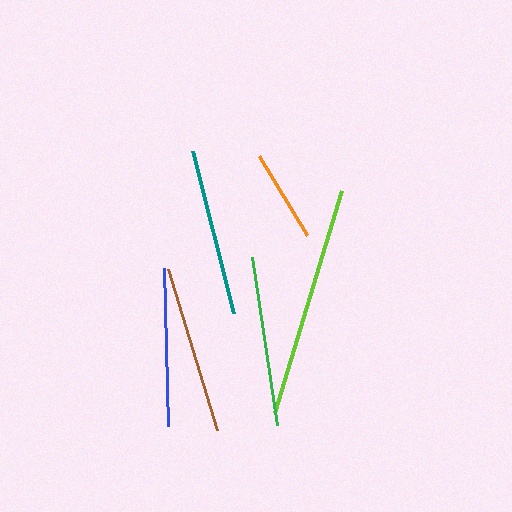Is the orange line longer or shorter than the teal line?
The teal line is longer than the orange line.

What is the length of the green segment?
The green segment is approximately 171 pixels long.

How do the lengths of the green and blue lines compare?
The green and blue lines are approximately the same length.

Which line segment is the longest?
The lime line is the longest at approximately 232 pixels.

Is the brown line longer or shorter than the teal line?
The brown line is longer than the teal line.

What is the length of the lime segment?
The lime segment is approximately 232 pixels long.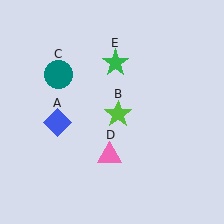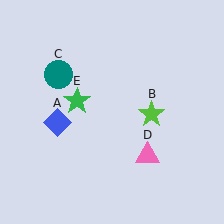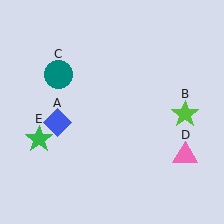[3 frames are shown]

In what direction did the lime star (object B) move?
The lime star (object B) moved right.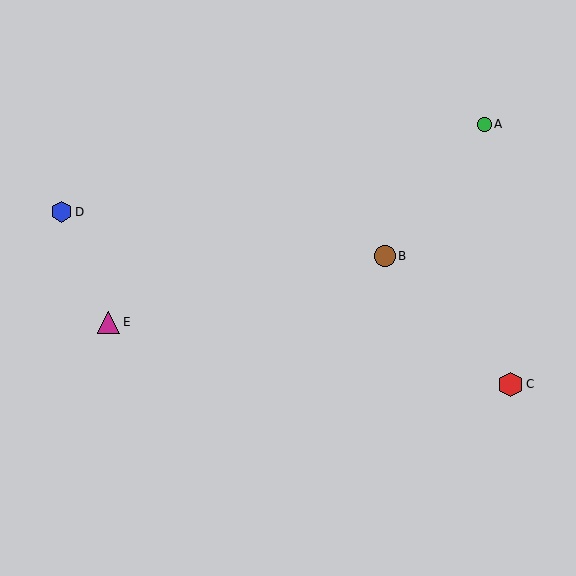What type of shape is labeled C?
Shape C is a red hexagon.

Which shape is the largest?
The red hexagon (labeled C) is the largest.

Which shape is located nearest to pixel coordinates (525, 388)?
The red hexagon (labeled C) at (511, 384) is nearest to that location.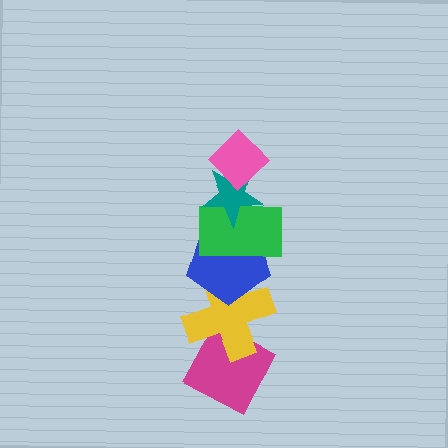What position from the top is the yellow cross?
The yellow cross is 5th from the top.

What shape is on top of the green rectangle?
The teal star is on top of the green rectangle.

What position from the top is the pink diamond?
The pink diamond is 1st from the top.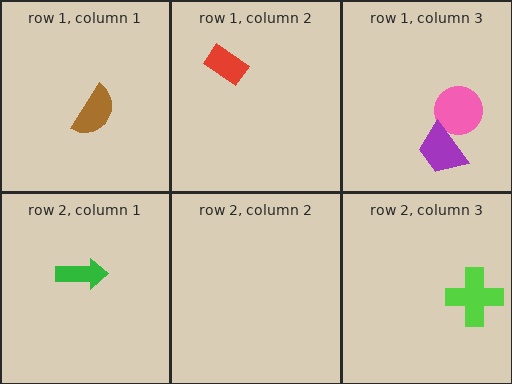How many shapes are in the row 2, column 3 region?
1.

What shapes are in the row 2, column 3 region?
The lime cross.